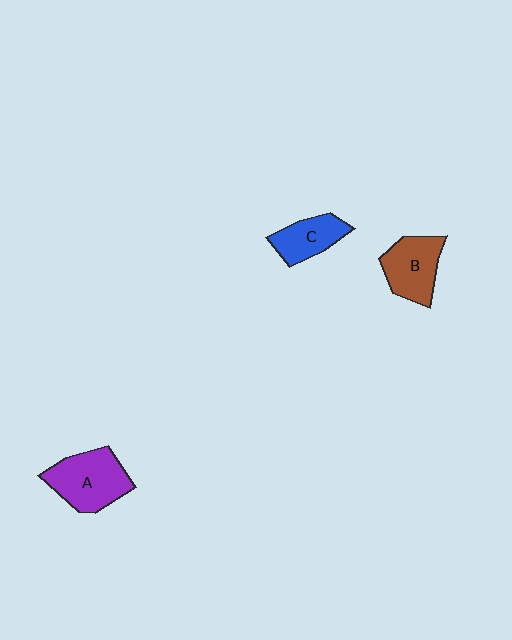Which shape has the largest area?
Shape A (purple).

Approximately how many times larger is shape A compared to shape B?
Approximately 1.2 times.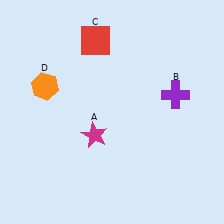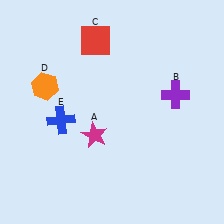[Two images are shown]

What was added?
A blue cross (E) was added in Image 2.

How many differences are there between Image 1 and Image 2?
There is 1 difference between the two images.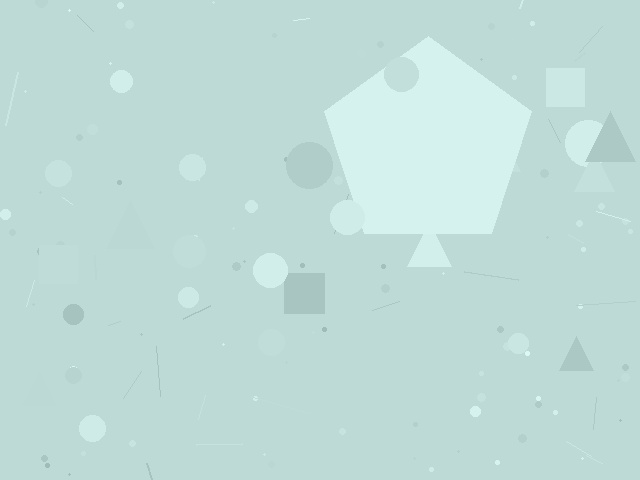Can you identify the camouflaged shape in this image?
The camouflaged shape is a pentagon.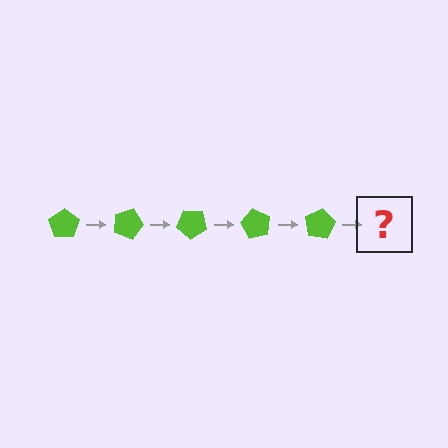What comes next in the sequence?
The next element should be a lime pentagon rotated 100 degrees.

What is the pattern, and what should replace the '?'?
The pattern is that the pentagon rotates 20 degrees each step. The '?' should be a lime pentagon rotated 100 degrees.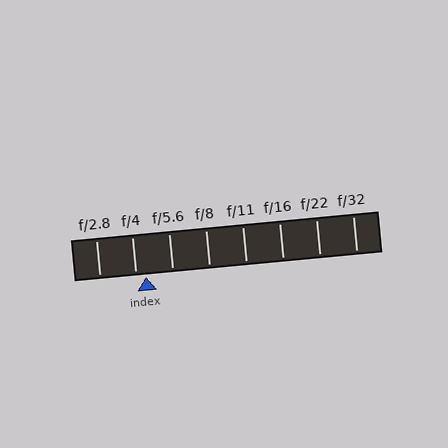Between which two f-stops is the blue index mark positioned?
The index mark is between f/4 and f/5.6.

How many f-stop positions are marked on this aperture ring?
There are 8 f-stop positions marked.